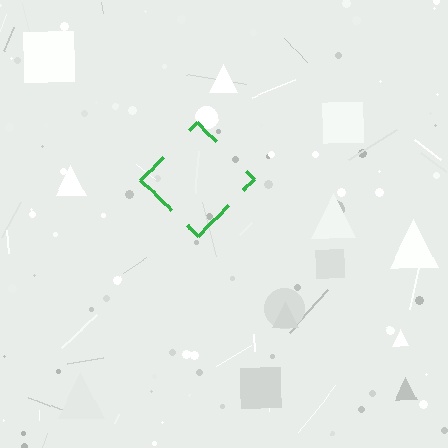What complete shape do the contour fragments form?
The contour fragments form a diamond.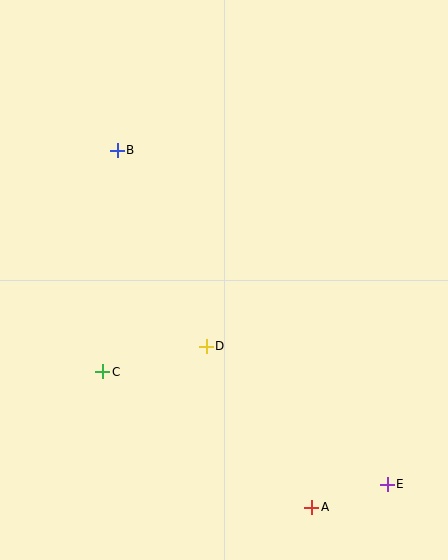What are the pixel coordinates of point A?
Point A is at (312, 507).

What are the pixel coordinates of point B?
Point B is at (117, 150).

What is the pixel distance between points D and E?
The distance between D and E is 228 pixels.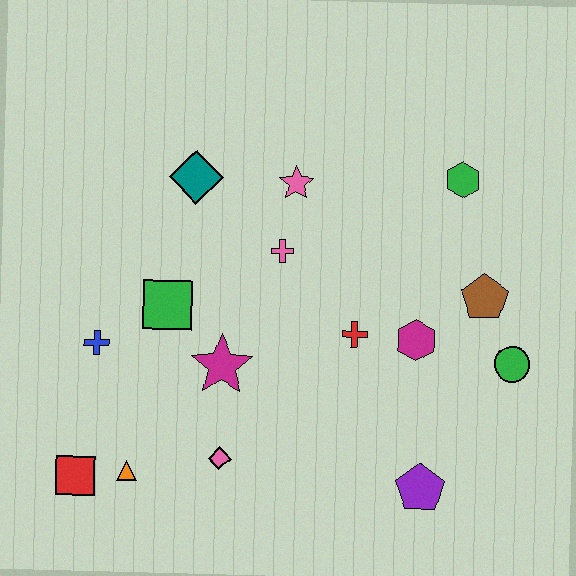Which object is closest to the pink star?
The pink cross is closest to the pink star.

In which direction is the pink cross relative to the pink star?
The pink cross is below the pink star.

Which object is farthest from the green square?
The green circle is farthest from the green square.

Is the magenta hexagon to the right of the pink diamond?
Yes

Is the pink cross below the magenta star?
No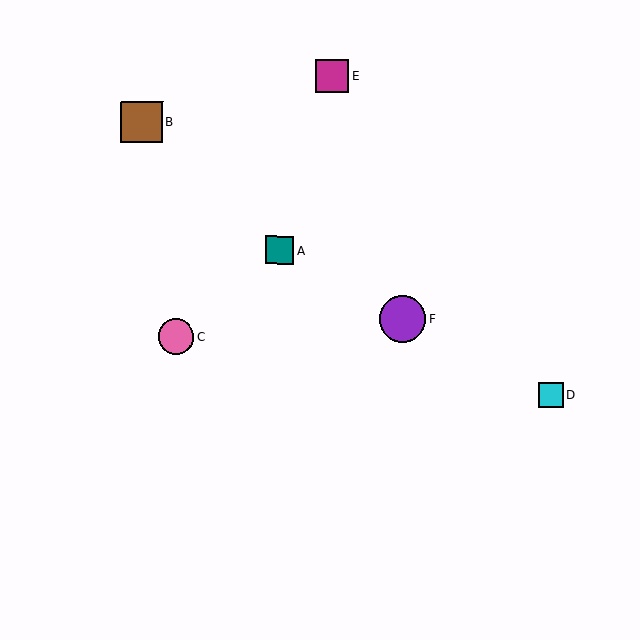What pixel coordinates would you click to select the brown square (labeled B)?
Click at (142, 122) to select the brown square B.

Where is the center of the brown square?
The center of the brown square is at (142, 122).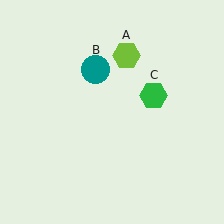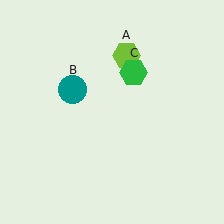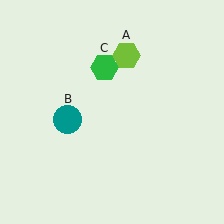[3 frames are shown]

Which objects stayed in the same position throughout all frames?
Lime hexagon (object A) remained stationary.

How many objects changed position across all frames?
2 objects changed position: teal circle (object B), green hexagon (object C).